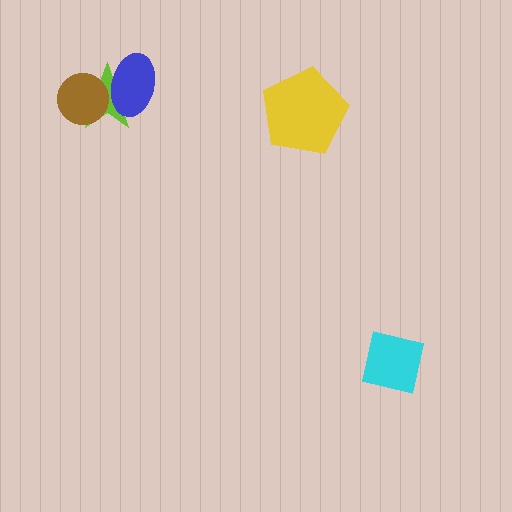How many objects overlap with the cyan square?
0 objects overlap with the cyan square.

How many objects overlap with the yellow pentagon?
0 objects overlap with the yellow pentagon.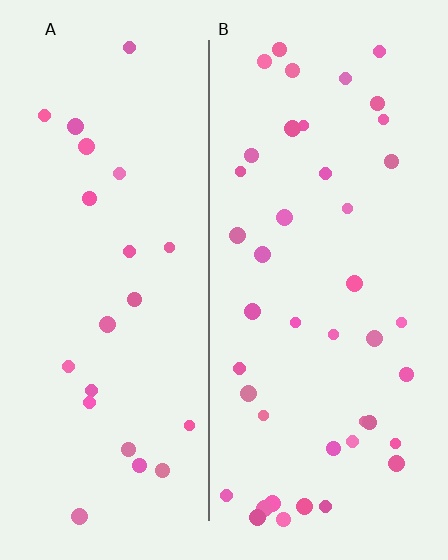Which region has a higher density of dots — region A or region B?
B (the right).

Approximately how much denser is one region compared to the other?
Approximately 1.9× — region B over region A.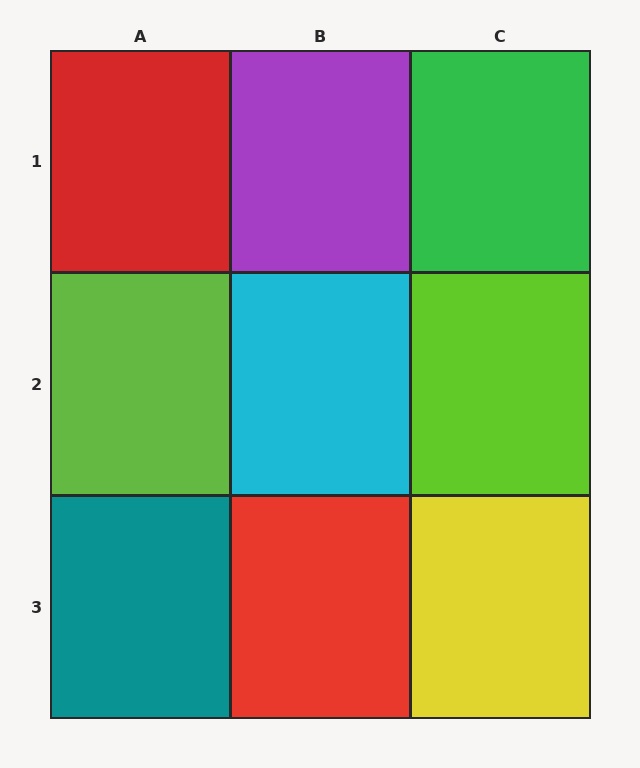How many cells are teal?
1 cell is teal.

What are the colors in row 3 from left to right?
Teal, red, yellow.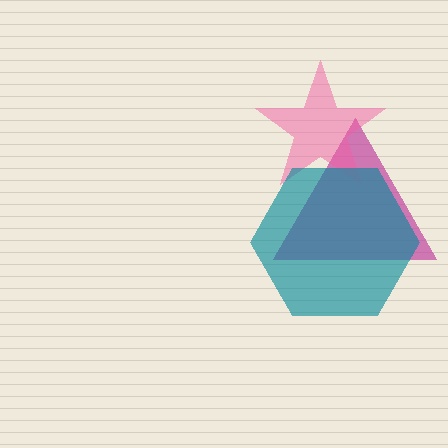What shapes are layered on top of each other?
The layered shapes are: a magenta triangle, a pink star, a teal hexagon.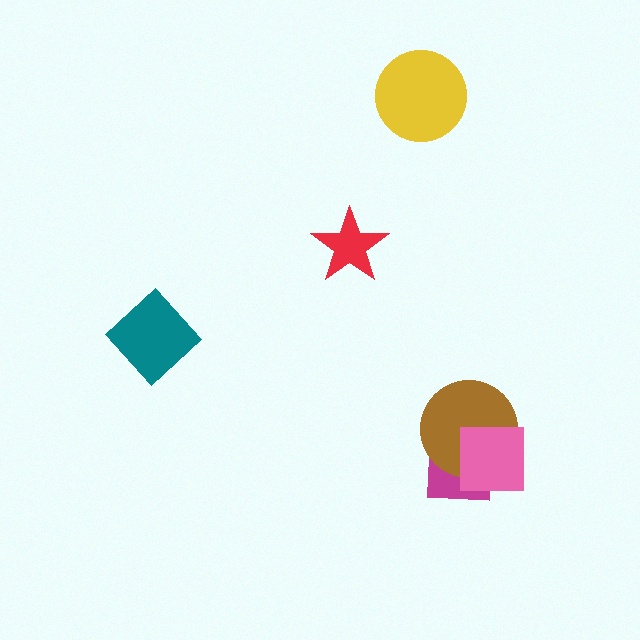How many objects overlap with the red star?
0 objects overlap with the red star.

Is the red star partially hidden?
No, no other shape covers it.